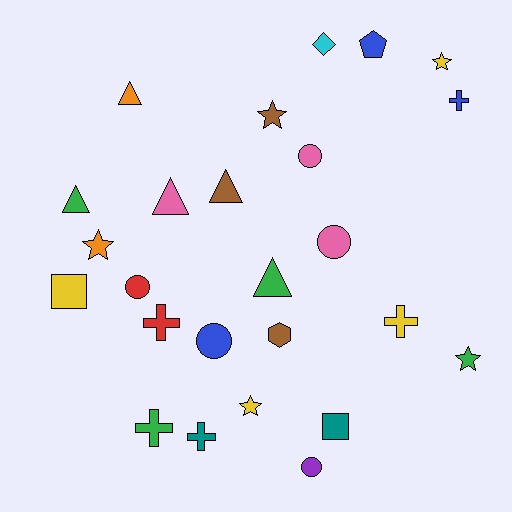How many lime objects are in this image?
There are no lime objects.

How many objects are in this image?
There are 25 objects.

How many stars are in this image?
There are 5 stars.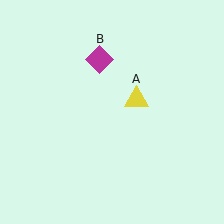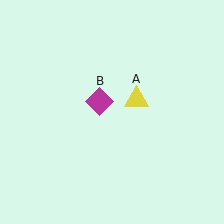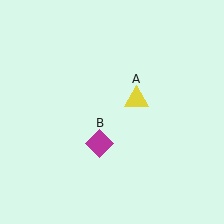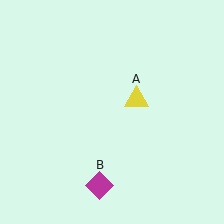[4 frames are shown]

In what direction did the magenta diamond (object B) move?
The magenta diamond (object B) moved down.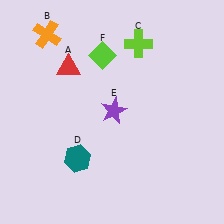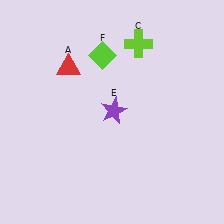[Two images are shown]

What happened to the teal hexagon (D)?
The teal hexagon (D) was removed in Image 2. It was in the bottom-left area of Image 1.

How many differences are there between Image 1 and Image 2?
There are 2 differences between the two images.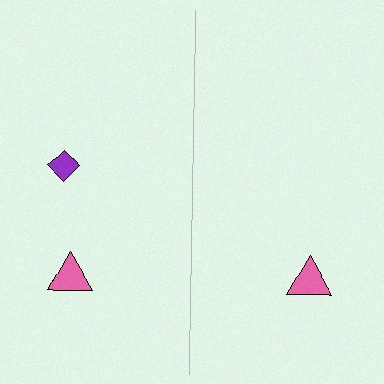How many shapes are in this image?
There are 3 shapes in this image.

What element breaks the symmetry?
A purple diamond is missing from the right side.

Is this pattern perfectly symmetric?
No, the pattern is not perfectly symmetric. A purple diamond is missing from the right side.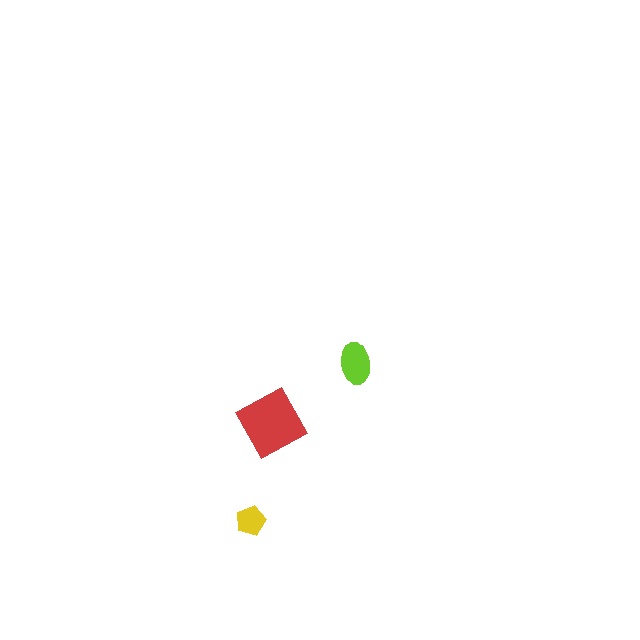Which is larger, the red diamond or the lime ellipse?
The red diamond.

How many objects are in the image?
There are 3 objects in the image.